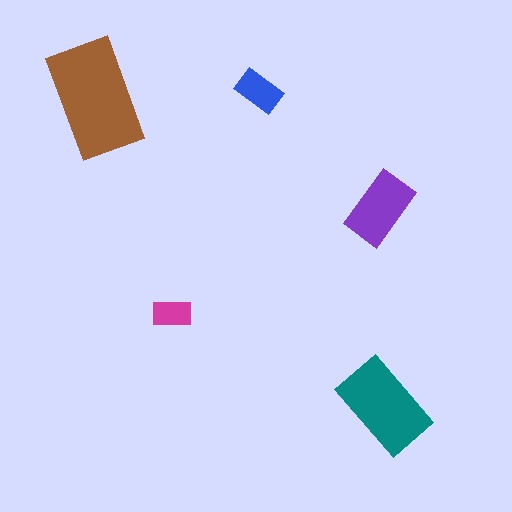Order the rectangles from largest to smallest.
the brown one, the teal one, the purple one, the blue one, the magenta one.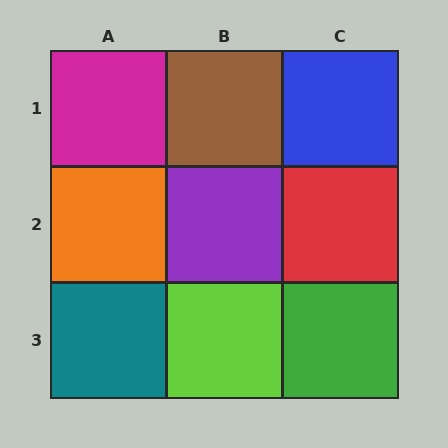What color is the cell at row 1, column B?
Brown.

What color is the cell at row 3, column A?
Teal.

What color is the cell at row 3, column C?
Green.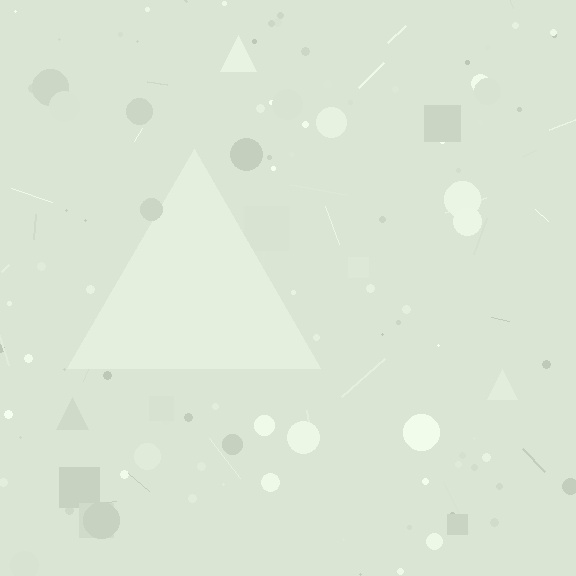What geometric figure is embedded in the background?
A triangle is embedded in the background.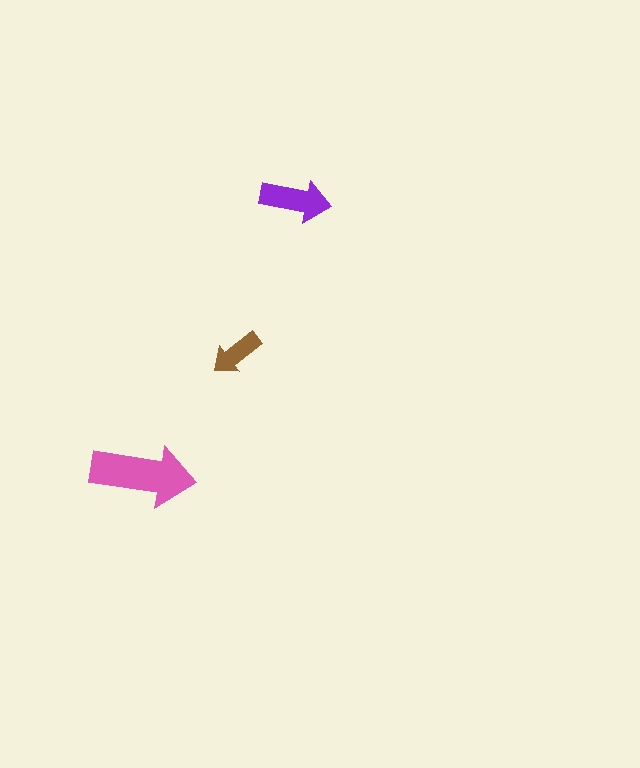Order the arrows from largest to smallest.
the pink one, the purple one, the brown one.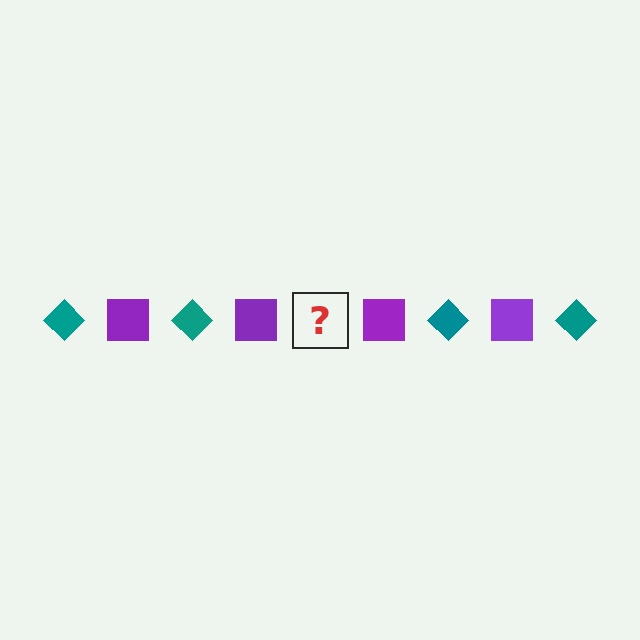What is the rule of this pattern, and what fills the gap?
The rule is that the pattern alternates between teal diamond and purple square. The gap should be filled with a teal diamond.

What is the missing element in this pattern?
The missing element is a teal diamond.